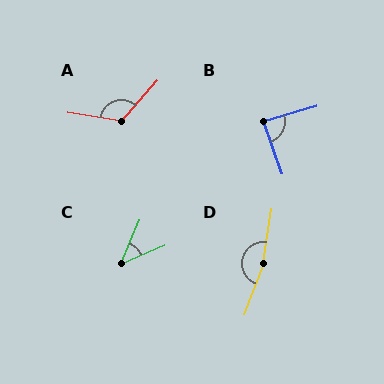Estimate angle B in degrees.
Approximately 87 degrees.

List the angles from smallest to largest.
C (44°), B (87°), A (122°), D (169°).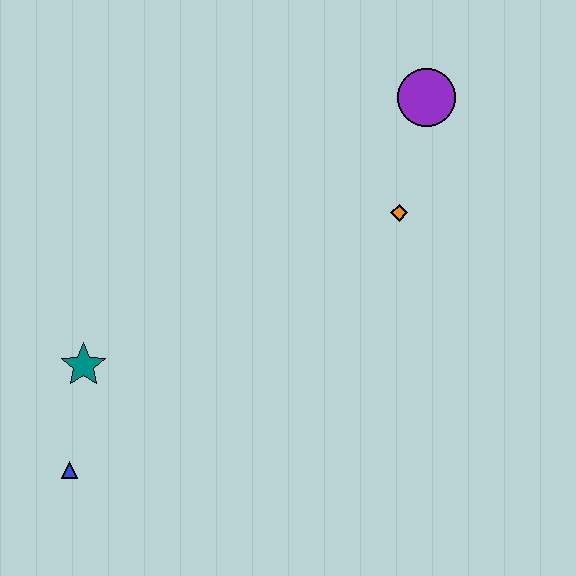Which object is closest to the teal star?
The blue triangle is closest to the teal star.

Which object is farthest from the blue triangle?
The purple circle is farthest from the blue triangle.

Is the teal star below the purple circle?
Yes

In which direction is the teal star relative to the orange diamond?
The teal star is to the left of the orange diamond.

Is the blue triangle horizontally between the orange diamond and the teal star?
No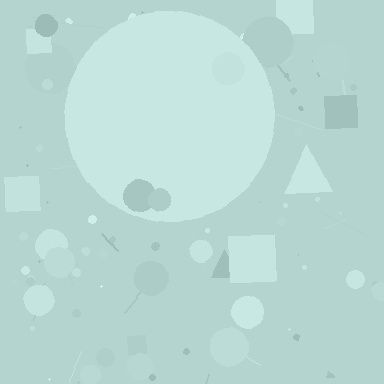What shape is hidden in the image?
A circle is hidden in the image.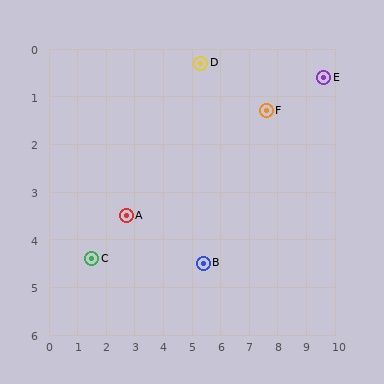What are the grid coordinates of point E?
Point E is at approximately (9.6, 0.6).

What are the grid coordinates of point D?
Point D is at approximately (5.3, 0.3).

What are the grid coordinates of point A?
Point A is at approximately (2.7, 3.5).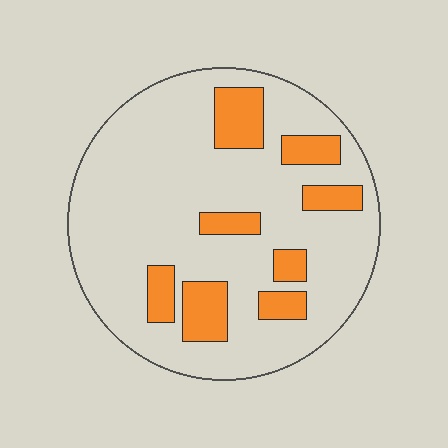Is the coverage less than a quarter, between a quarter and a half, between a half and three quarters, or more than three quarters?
Less than a quarter.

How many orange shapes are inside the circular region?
8.